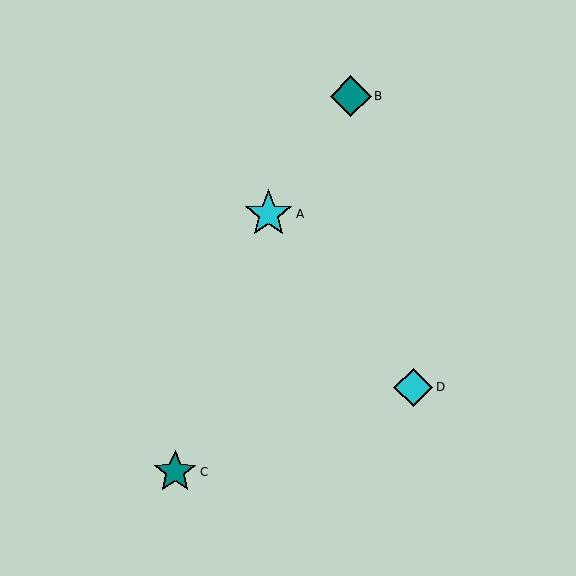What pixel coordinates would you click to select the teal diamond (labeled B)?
Click at (351, 96) to select the teal diamond B.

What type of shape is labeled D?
Shape D is a cyan diamond.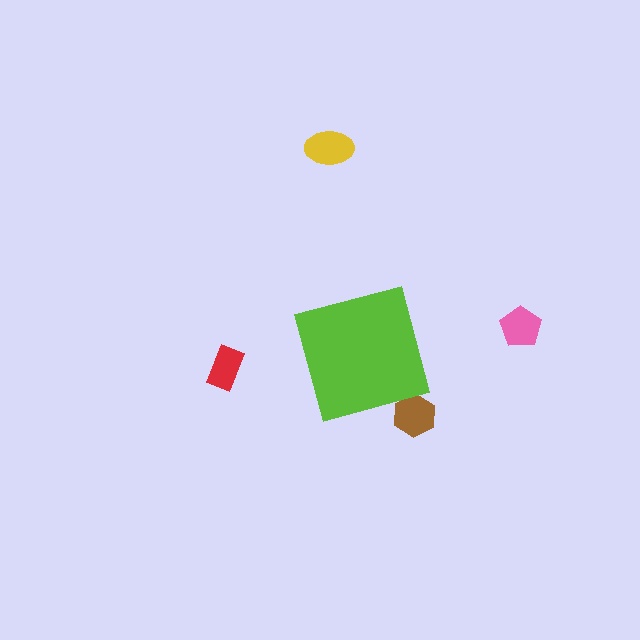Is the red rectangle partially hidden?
No, the red rectangle is fully visible.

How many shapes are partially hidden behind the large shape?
1 shape is partially hidden.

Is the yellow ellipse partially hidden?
No, the yellow ellipse is fully visible.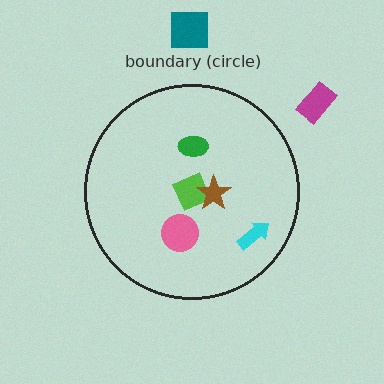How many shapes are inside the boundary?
5 inside, 2 outside.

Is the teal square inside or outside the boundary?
Outside.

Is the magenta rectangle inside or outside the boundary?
Outside.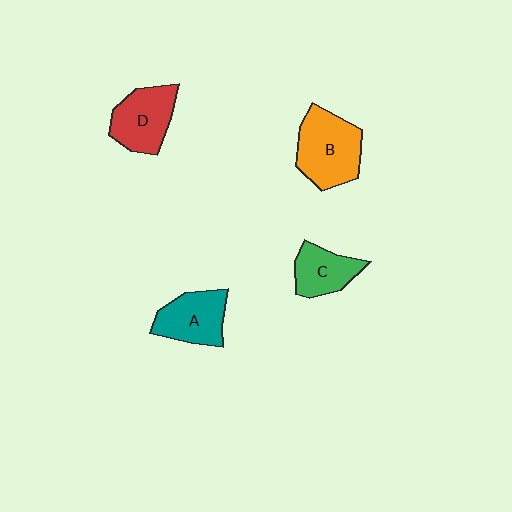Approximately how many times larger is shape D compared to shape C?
Approximately 1.3 times.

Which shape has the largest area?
Shape B (orange).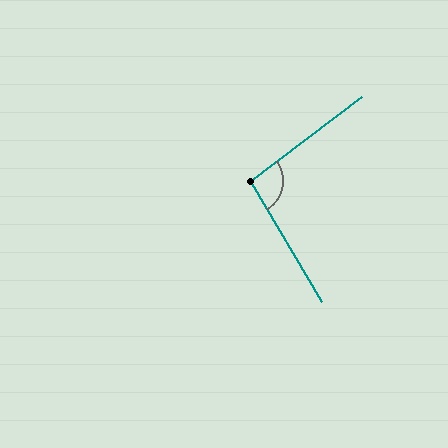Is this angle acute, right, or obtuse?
It is obtuse.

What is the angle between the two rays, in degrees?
Approximately 97 degrees.